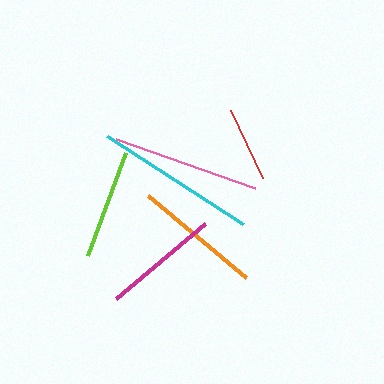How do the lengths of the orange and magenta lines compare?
The orange and magenta lines are approximately the same length.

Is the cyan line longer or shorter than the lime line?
The cyan line is longer than the lime line.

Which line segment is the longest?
The cyan line is the longest at approximately 162 pixels.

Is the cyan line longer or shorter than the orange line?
The cyan line is longer than the orange line.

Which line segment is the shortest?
The red line is the shortest at approximately 75 pixels.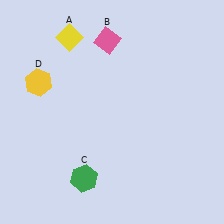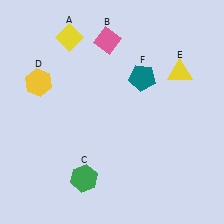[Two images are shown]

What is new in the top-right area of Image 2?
A teal pentagon (F) was added in the top-right area of Image 2.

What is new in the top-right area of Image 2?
A yellow triangle (E) was added in the top-right area of Image 2.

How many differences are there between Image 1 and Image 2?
There are 2 differences between the two images.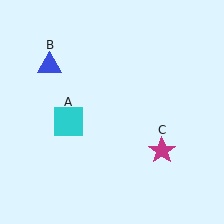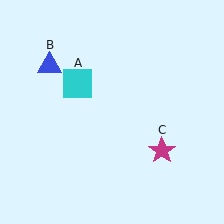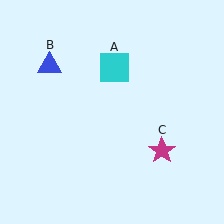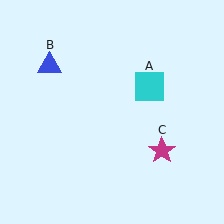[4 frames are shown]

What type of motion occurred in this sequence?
The cyan square (object A) rotated clockwise around the center of the scene.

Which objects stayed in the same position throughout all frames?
Blue triangle (object B) and magenta star (object C) remained stationary.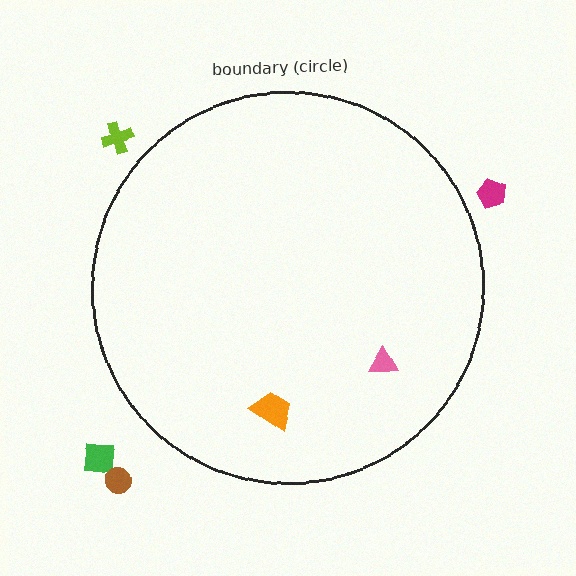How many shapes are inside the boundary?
2 inside, 4 outside.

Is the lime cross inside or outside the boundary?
Outside.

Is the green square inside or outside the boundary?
Outside.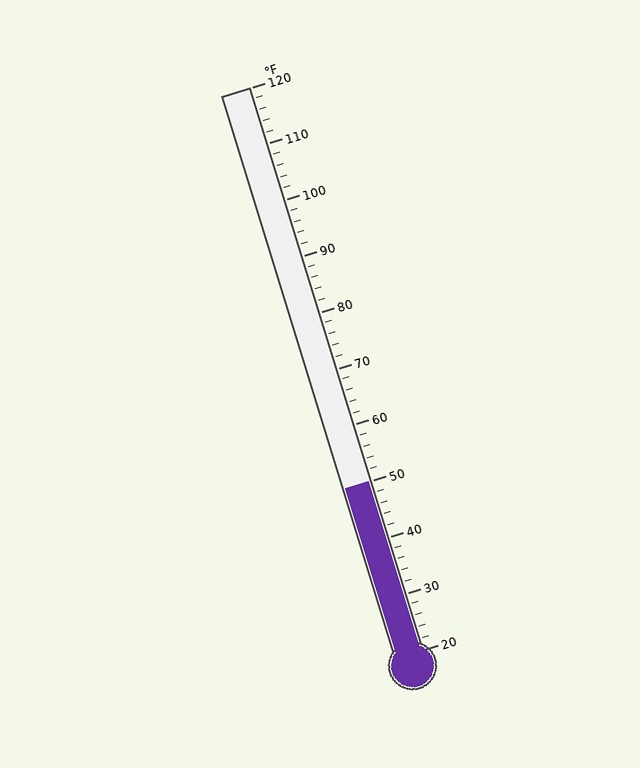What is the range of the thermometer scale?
The thermometer scale ranges from 20°F to 120°F.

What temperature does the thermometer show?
The thermometer shows approximately 50°F.